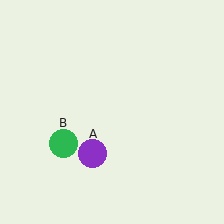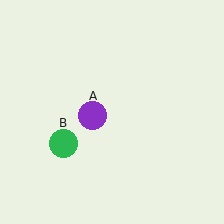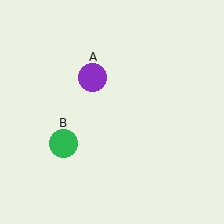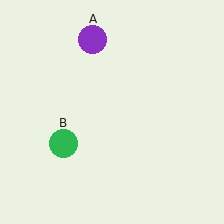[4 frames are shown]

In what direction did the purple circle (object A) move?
The purple circle (object A) moved up.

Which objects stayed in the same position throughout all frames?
Green circle (object B) remained stationary.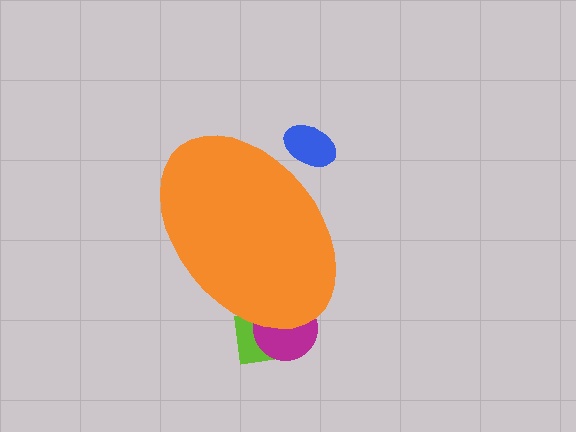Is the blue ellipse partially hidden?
Yes, the blue ellipse is partially hidden behind the orange ellipse.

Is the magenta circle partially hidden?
Yes, the magenta circle is partially hidden behind the orange ellipse.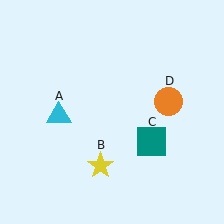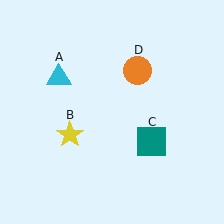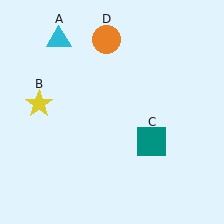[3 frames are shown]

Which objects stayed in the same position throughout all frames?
Teal square (object C) remained stationary.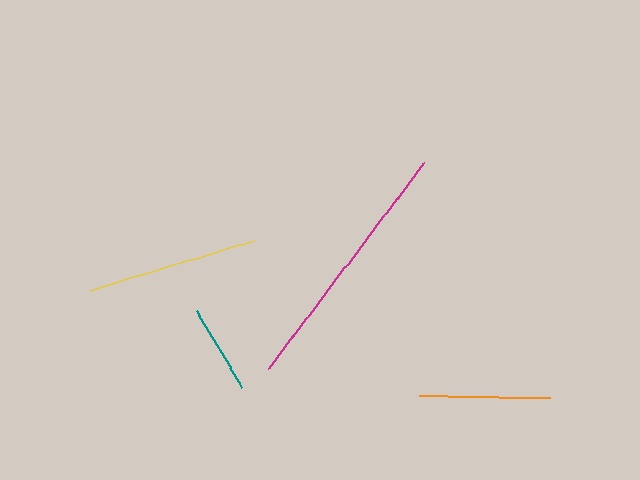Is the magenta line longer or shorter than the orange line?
The magenta line is longer than the orange line.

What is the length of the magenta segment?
The magenta segment is approximately 258 pixels long.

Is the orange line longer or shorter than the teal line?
The orange line is longer than the teal line.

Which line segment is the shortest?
The teal line is the shortest at approximately 89 pixels.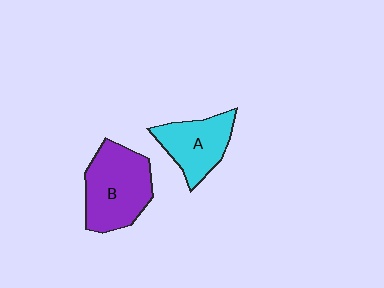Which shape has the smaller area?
Shape A (cyan).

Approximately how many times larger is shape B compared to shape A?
Approximately 1.4 times.